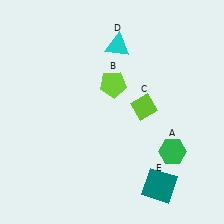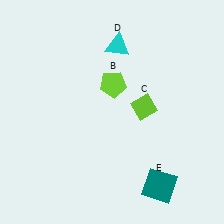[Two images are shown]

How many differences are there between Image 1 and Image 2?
There is 1 difference between the two images.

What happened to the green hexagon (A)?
The green hexagon (A) was removed in Image 2. It was in the bottom-right area of Image 1.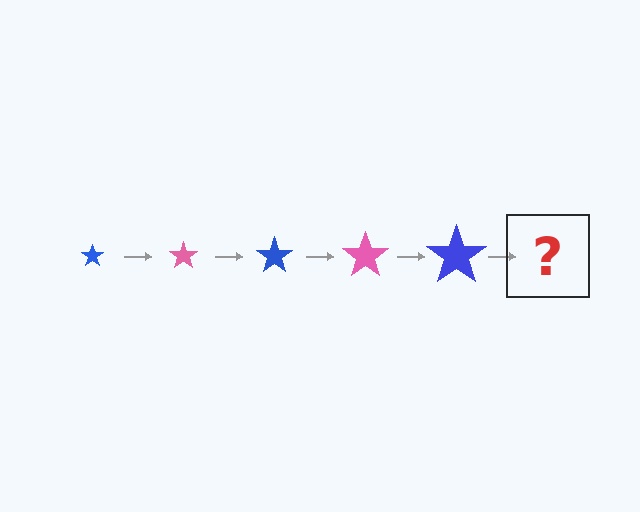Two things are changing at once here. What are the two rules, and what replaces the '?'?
The two rules are that the star grows larger each step and the color cycles through blue and pink. The '?' should be a pink star, larger than the previous one.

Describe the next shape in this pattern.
It should be a pink star, larger than the previous one.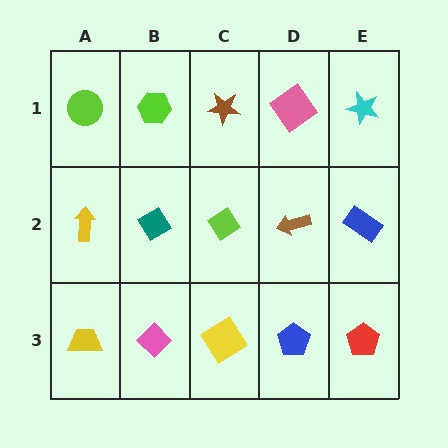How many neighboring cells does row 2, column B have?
4.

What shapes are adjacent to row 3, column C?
A lime diamond (row 2, column C), a pink diamond (row 3, column B), a blue pentagon (row 3, column D).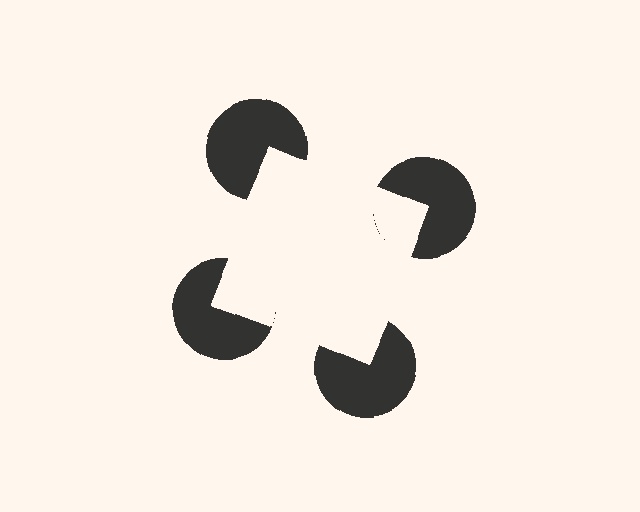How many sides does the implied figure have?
4 sides.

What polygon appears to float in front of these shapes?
An illusory square — its edges are inferred from the aligned wedge cuts in the pac-man discs, not physically drawn.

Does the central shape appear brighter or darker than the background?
It typically appears slightly brighter than the background, even though no actual brightness change is drawn.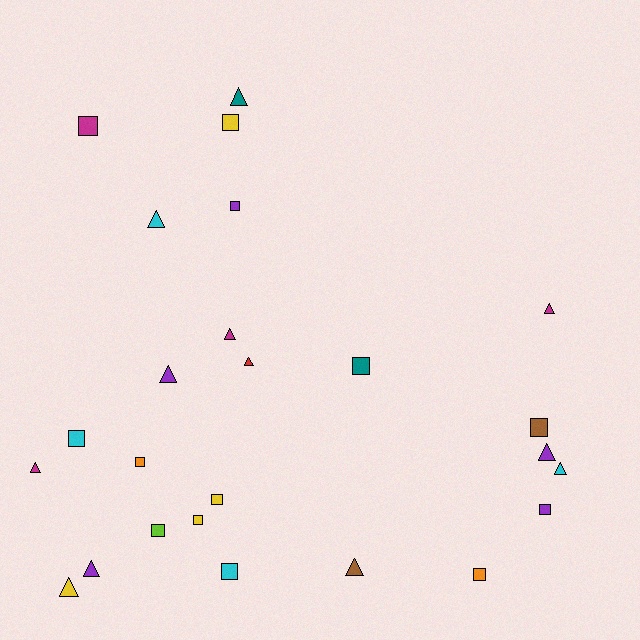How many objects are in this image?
There are 25 objects.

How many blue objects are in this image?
There are no blue objects.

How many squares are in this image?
There are 13 squares.